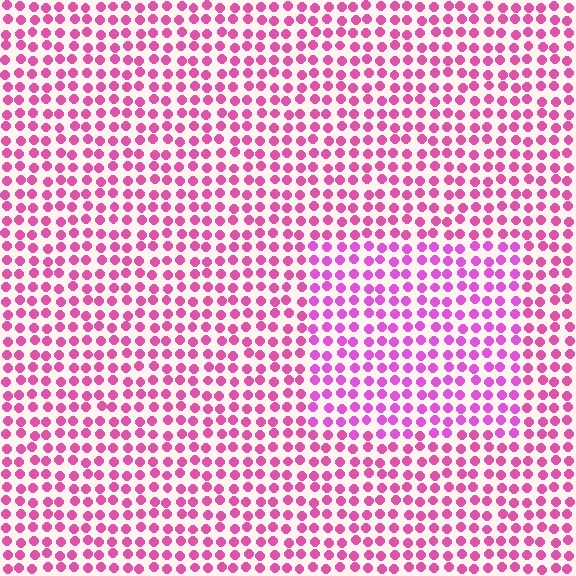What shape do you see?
I see a rectangle.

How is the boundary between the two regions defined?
The boundary is defined purely by a slight shift in hue (about 21 degrees). Spacing, size, and orientation are identical on both sides.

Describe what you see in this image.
The image is filled with small pink elements in a uniform arrangement. A rectangle-shaped region is visible where the elements are tinted to a slightly different hue, forming a subtle color boundary.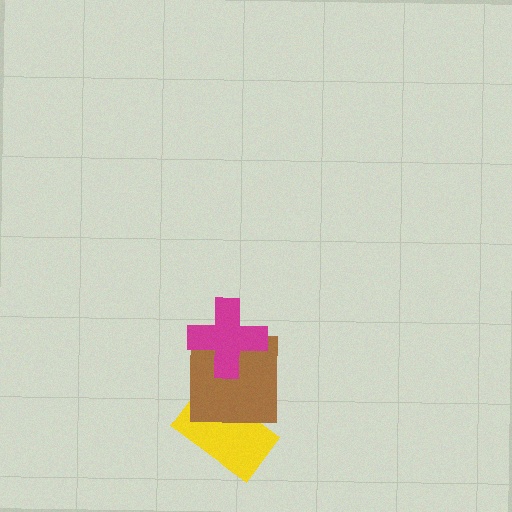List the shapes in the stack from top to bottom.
From top to bottom: the magenta cross, the brown square, the yellow rectangle.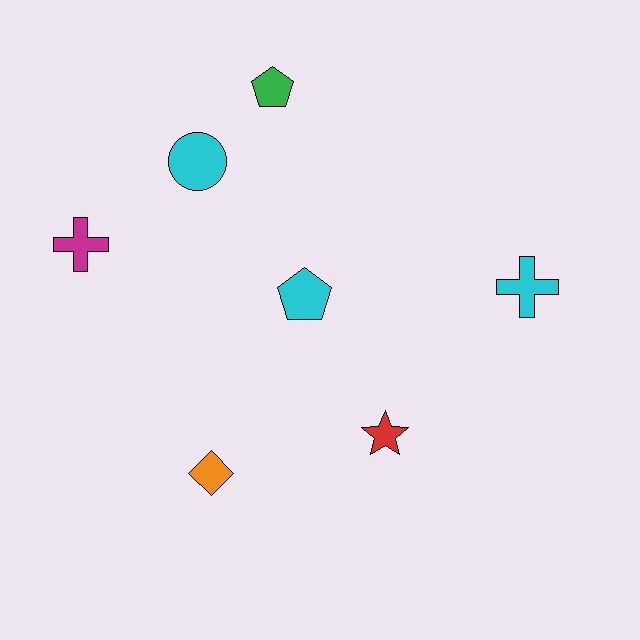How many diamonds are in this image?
There is 1 diamond.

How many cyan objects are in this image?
There are 3 cyan objects.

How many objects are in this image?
There are 7 objects.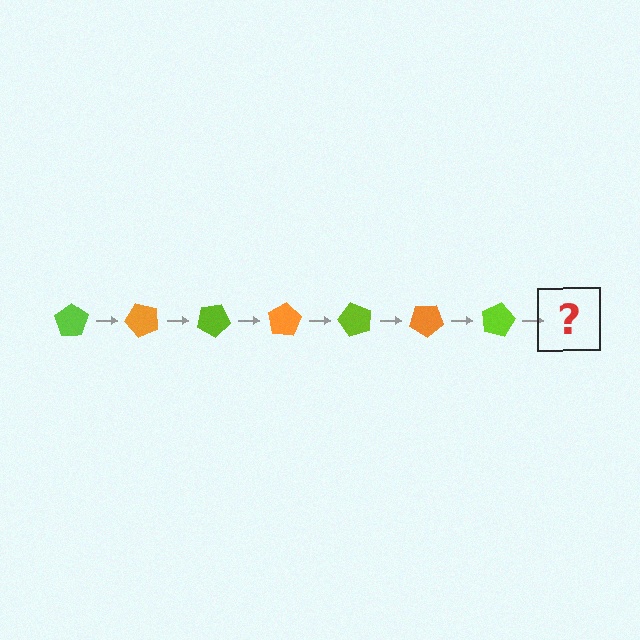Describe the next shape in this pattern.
It should be an orange pentagon, rotated 350 degrees from the start.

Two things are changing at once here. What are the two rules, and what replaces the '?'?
The two rules are that it rotates 50 degrees each step and the color cycles through lime and orange. The '?' should be an orange pentagon, rotated 350 degrees from the start.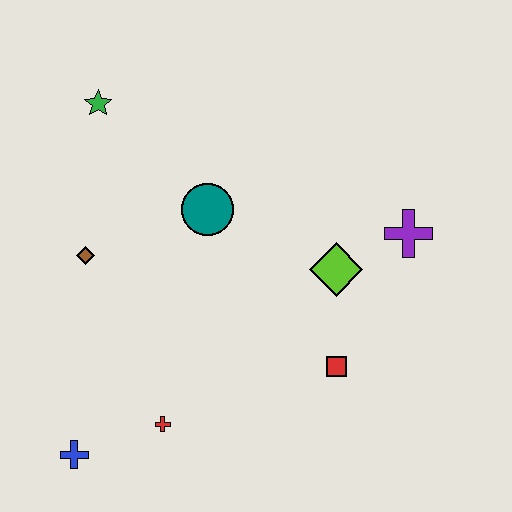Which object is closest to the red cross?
The blue cross is closest to the red cross.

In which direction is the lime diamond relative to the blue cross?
The lime diamond is to the right of the blue cross.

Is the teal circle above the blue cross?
Yes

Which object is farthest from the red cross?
The green star is farthest from the red cross.